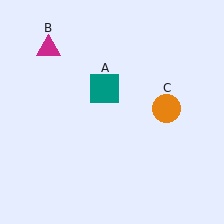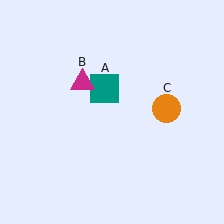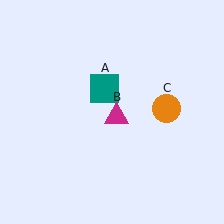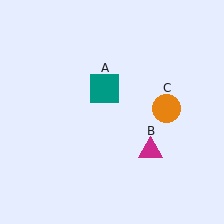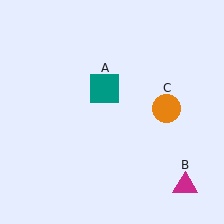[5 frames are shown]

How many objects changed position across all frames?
1 object changed position: magenta triangle (object B).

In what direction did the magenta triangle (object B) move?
The magenta triangle (object B) moved down and to the right.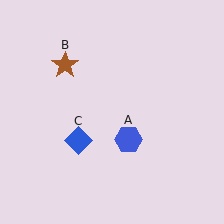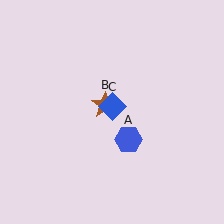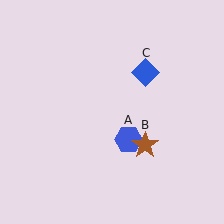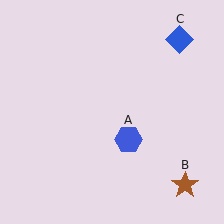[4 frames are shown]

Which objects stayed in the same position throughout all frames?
Blue hexagon (object A) remained stationary.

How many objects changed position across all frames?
2 objects changed position: brown star (object B), blue diamond (object C).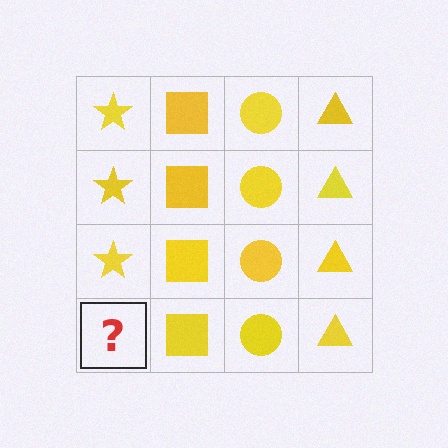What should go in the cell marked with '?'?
The missing cell should contain a yellow star.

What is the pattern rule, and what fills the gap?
The rule is that each column has a consistent shape. The gap should be filled with a yellow star.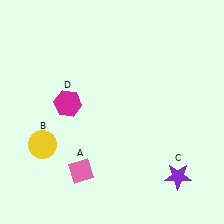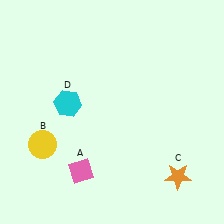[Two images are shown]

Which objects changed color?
C changed from purple to orange. D changed from magenta to cyan.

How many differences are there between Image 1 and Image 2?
There are 2 differences between the two images.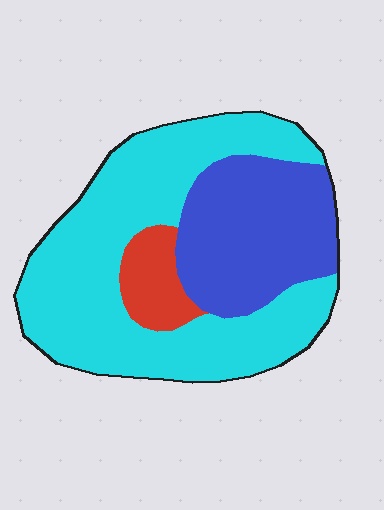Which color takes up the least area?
Red, at roughly 10%.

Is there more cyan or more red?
Cyan.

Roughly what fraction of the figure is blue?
Blue covers 31% of the figure.